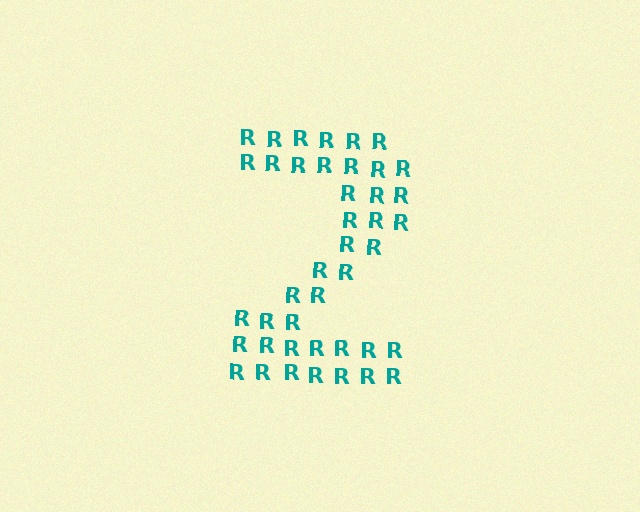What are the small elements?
The small elements are letter R's.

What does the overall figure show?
The overall figure shows the digit 2.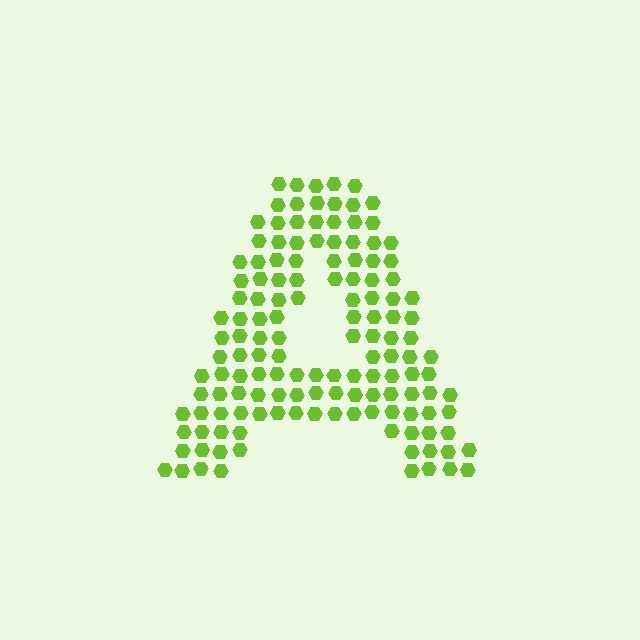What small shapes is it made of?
It is made of small hexagons.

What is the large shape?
The large shape is the letter A.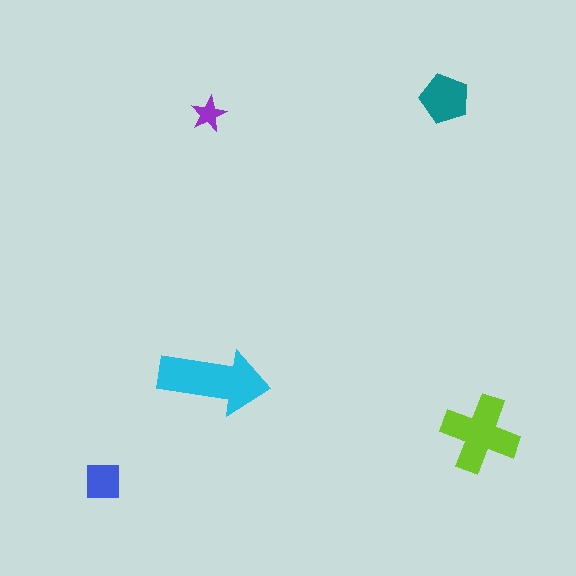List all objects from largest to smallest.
The cyan arrow, the lime cross, the teal pentagon, the blue square, the purple star.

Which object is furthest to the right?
The lime cross is rightmost.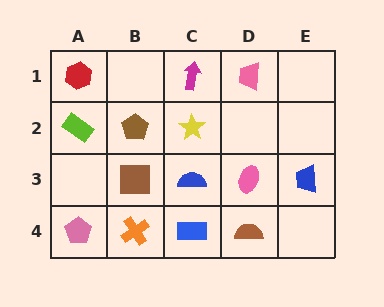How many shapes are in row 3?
4 shapes.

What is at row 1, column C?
A magenta arrow.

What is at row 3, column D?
A pink ellipse.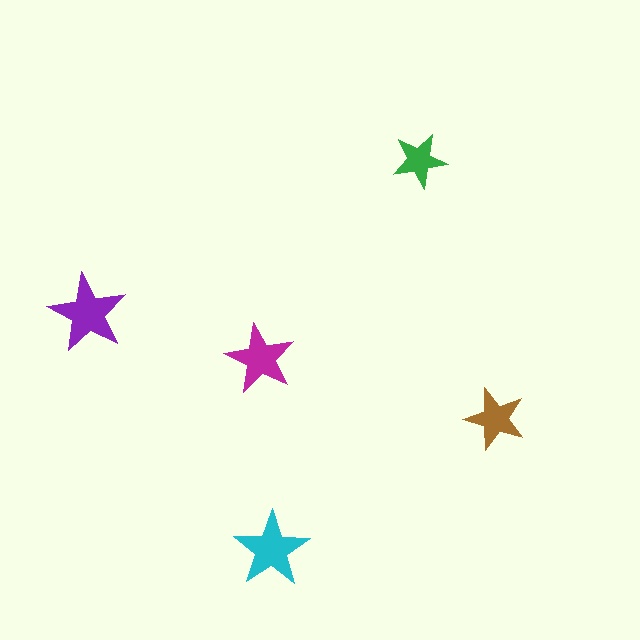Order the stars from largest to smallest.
the purple one, the cyan one, the magenta one, the brown one, the green one.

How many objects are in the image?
There are 5 objects in the image.